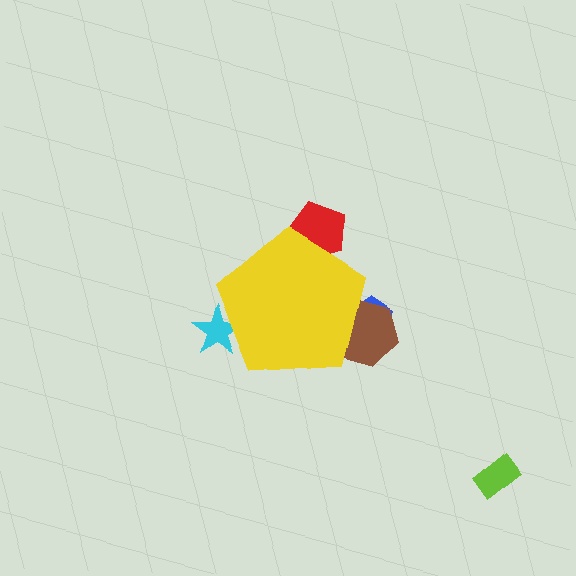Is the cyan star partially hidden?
Yes, the cyan star is partially hidden behind the yellow pentagon.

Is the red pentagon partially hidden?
Yes, the red pentagon is partially hidden behind the yellow pentagon.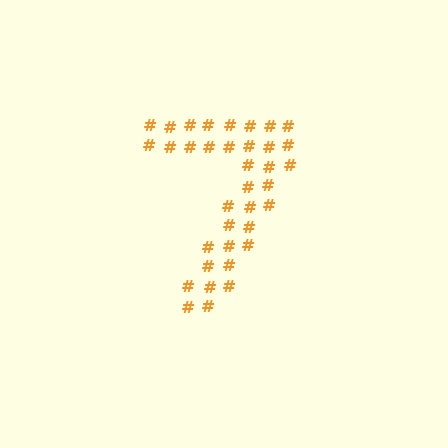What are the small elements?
The small elements are hash symbols.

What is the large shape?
The large shape is the digit 7.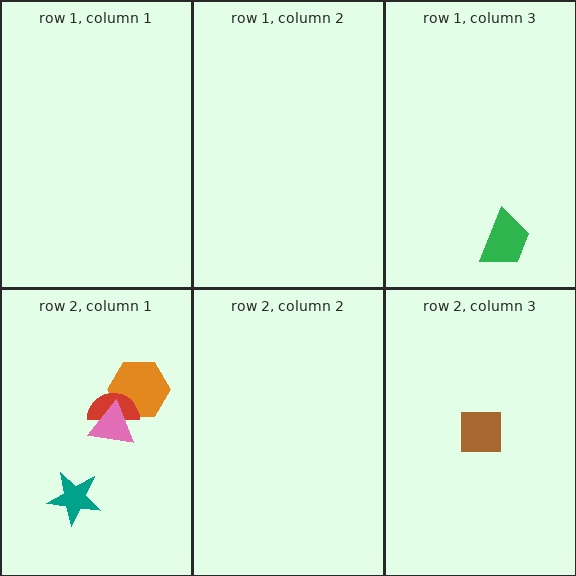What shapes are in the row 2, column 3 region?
The brown square.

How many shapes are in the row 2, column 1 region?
4.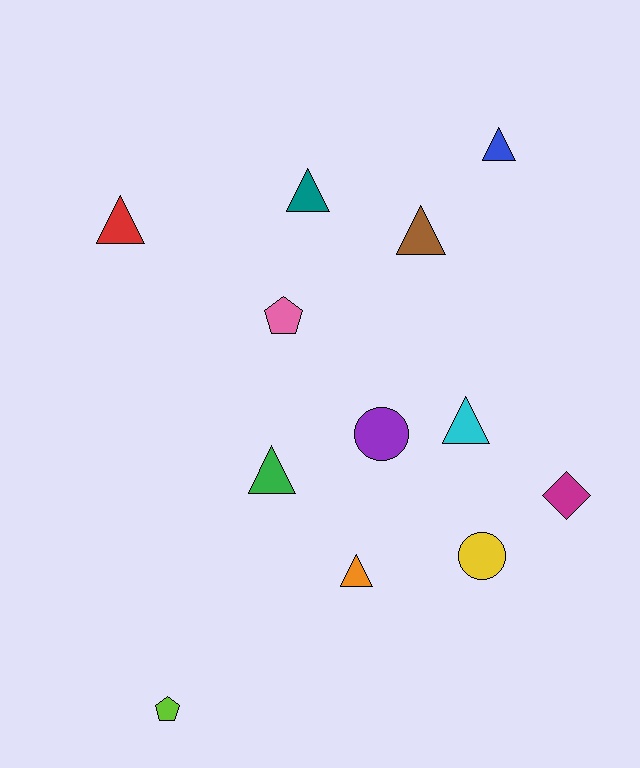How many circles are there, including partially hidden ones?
There are 2 circles.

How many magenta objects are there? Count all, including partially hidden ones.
There is 1 magenta object.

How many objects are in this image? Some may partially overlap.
There are 12 objects.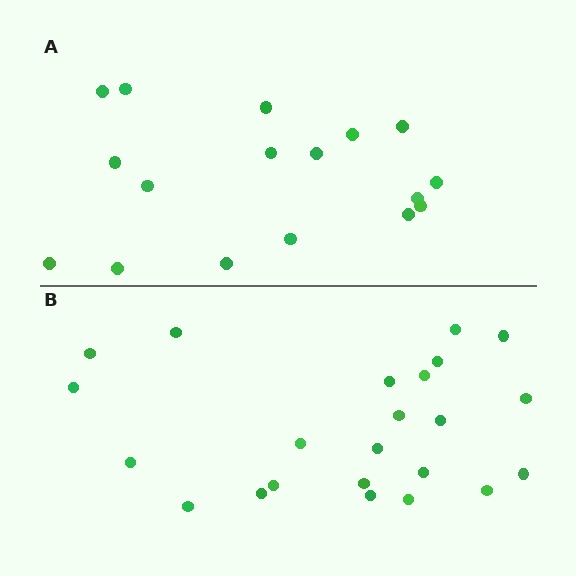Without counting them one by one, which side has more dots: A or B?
Region B (the bottom region) has more dots.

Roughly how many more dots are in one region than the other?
Region B has about 6 more dots than region A.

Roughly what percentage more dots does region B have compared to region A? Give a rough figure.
About 35% more.